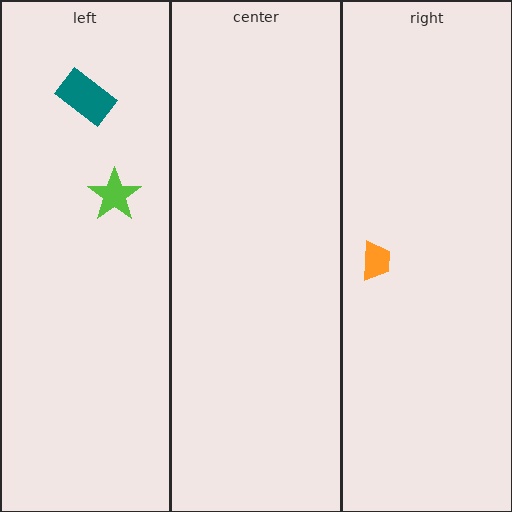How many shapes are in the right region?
1.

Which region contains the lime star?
The left region.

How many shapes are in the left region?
2.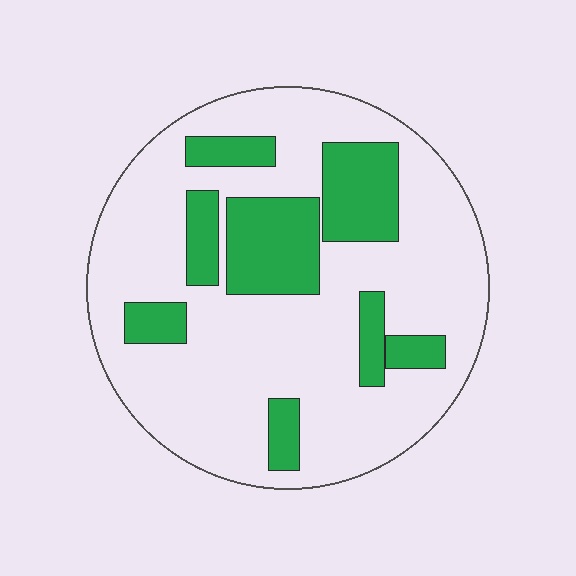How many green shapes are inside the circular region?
8.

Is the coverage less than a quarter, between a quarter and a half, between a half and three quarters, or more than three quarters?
Between a quarter and a half.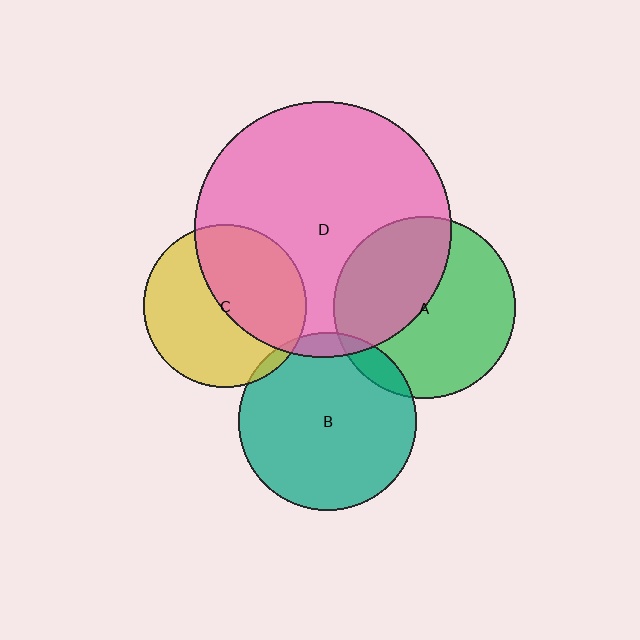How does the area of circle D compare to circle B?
Approximately 2.1 times.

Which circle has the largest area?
Circle D (pink).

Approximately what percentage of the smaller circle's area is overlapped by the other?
Approximately 5%.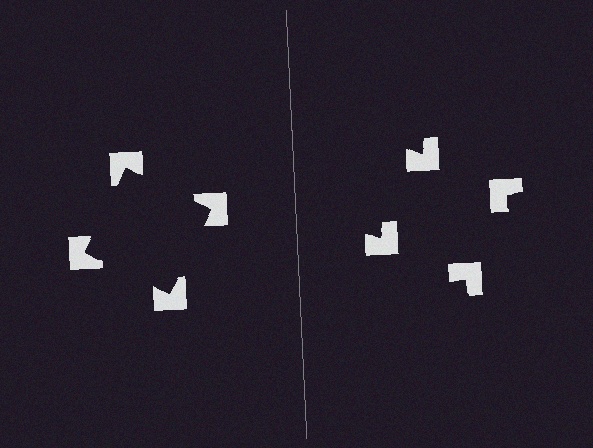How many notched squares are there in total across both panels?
8 — 4 on each side.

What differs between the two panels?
The notched squares are positioned identically on both sides; only the wedge orientations differ. On the left they align to a square; on the right they are misaligned.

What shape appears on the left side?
An illusory square.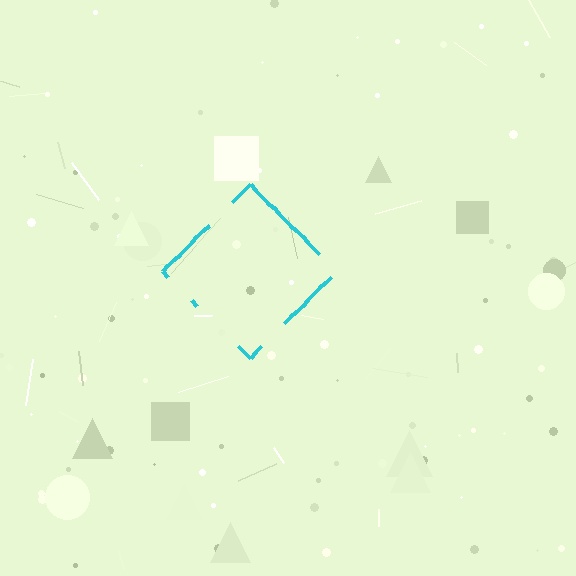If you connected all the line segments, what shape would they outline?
They would outline a diamond.